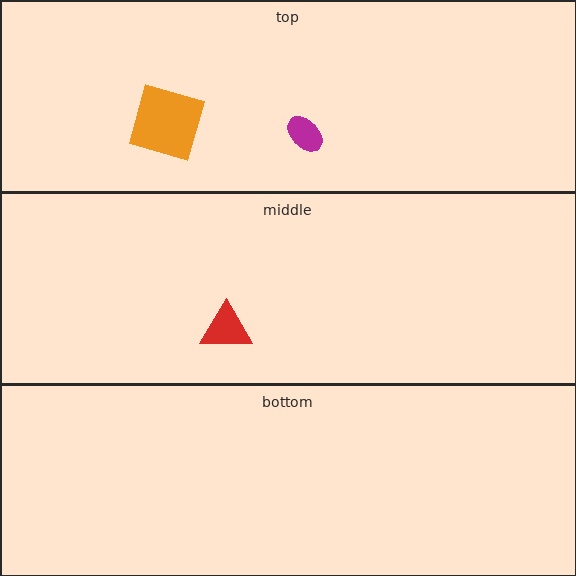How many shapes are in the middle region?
1.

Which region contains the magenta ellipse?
The top region.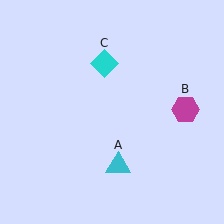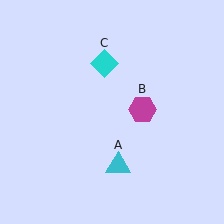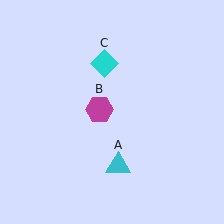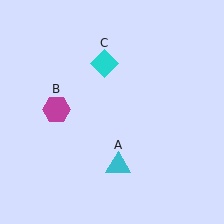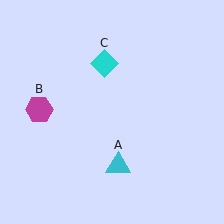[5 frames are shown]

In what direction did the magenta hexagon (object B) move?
The magenta hexagon (object B) moved left.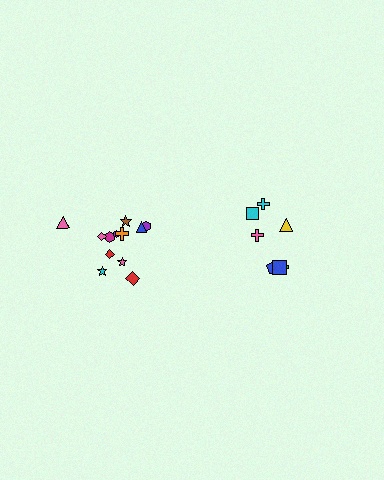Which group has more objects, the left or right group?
The left group.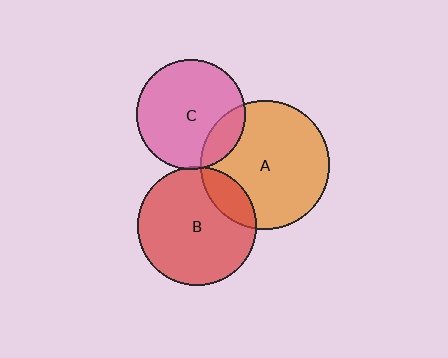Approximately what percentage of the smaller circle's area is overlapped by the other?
Approximately 5%.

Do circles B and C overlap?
Yes.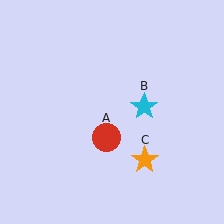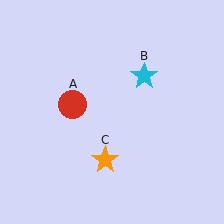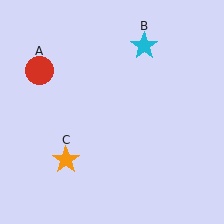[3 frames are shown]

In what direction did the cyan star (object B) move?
The cyan star (object B) moved up.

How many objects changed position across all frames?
3 objects changed position: red circle (object A), cyan star (object B), orange star (object C).